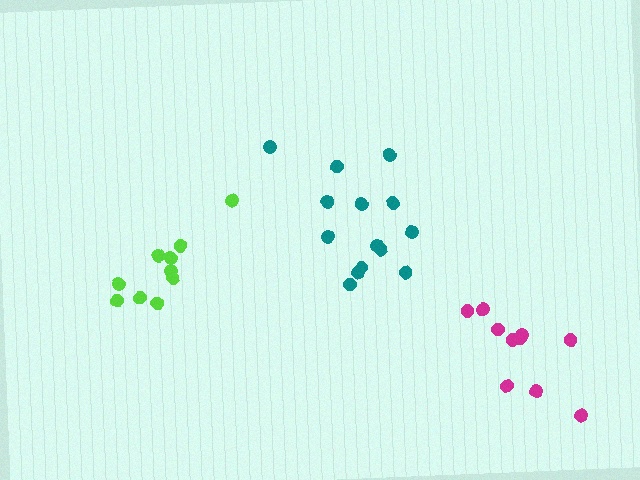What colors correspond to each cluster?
The clusters are colored: magenta, teal, lime.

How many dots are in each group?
Group 1: 10 dots, Group 2: 14 dots, Group 3: 10 dots (34 total).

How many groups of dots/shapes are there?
There are 3 groups.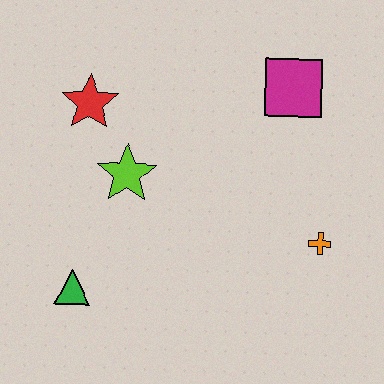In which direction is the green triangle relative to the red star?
The green triangle is below the red star.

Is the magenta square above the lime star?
Yes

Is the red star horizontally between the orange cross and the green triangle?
Yes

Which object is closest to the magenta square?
The orange cross is closest to the magenta square.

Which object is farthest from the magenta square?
The green triangle is farthest from the magenta square.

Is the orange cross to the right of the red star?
Yes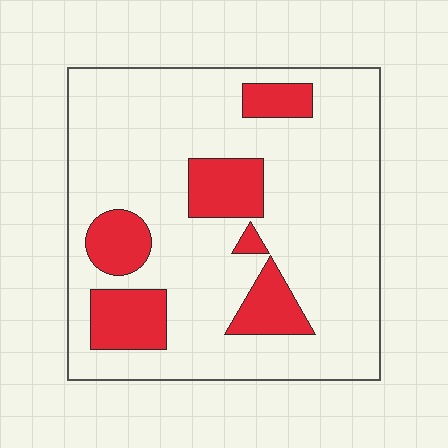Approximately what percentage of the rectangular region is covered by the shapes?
Approximately 20%.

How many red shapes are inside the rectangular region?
6.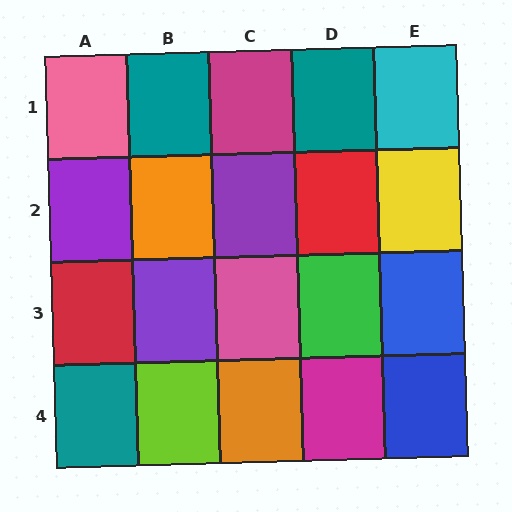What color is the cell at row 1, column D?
Teal.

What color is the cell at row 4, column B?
Lime.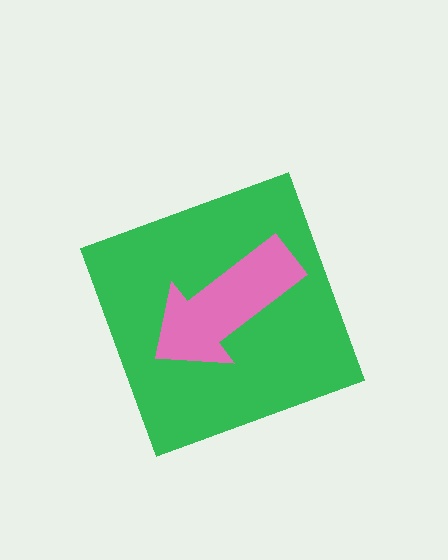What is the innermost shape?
The pink arrow.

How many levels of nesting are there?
2.